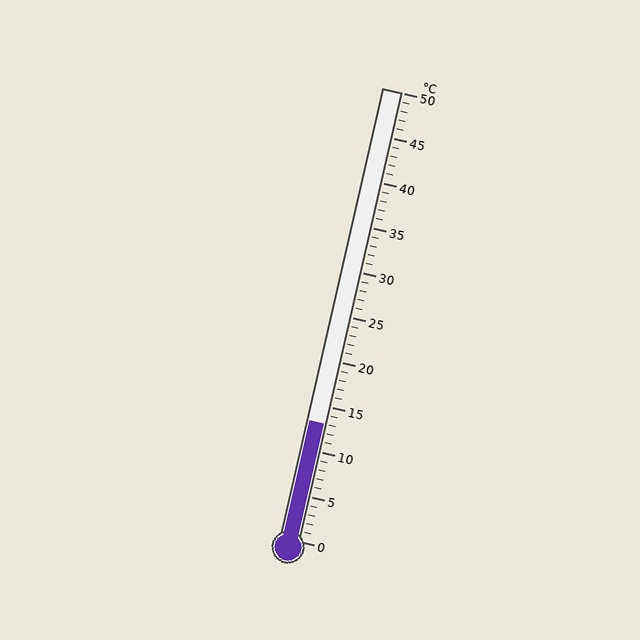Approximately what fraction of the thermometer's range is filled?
The thermometer is filled to approximately 25% of its range.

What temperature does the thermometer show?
The thermometer shows approximately 13°C.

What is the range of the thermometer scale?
The thermometer scale ranges from 0°C to 50°C.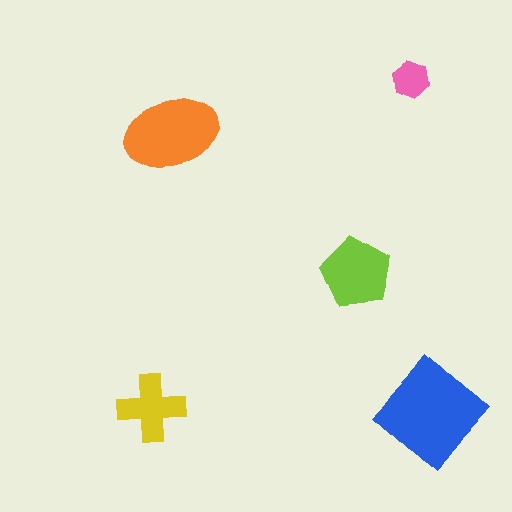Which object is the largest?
The blue diamond.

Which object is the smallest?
The pink hexagon.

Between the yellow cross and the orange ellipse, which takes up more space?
The orange ellipse.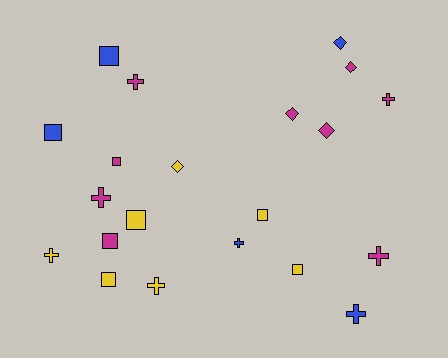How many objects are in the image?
There are 21 objects.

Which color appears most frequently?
Magenta, with 9 objects.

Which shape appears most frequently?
Cross, with 8 objects.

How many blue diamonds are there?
There is 1 blue diamond.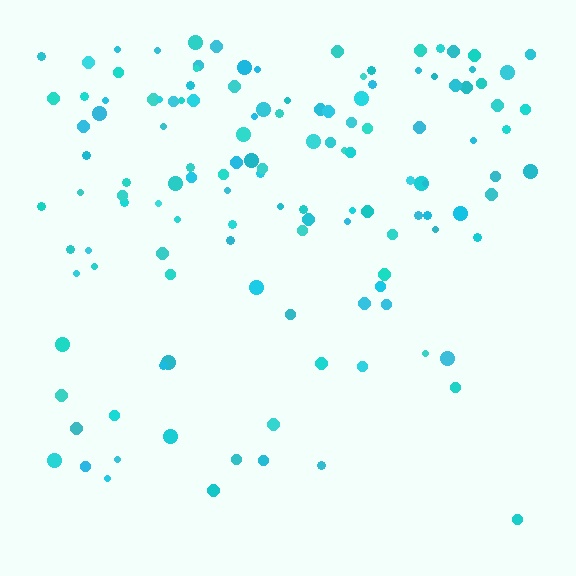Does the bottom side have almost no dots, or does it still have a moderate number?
Still a moderate number, just noticeably fewer than the top.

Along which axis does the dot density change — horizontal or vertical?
Vertical.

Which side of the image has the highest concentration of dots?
The top.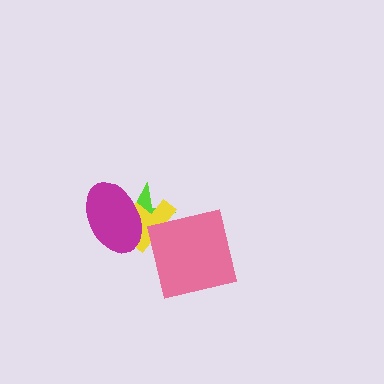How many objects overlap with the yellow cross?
3 objects overlap with the yellow cross.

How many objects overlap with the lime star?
3 objects overlap with the lime star.